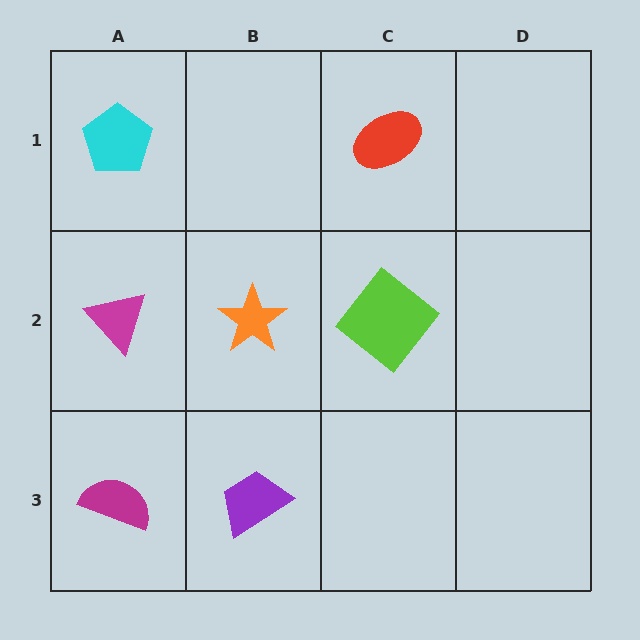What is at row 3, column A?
A magenta semicircle.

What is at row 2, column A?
A magenta triangle.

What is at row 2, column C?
A lime diamond.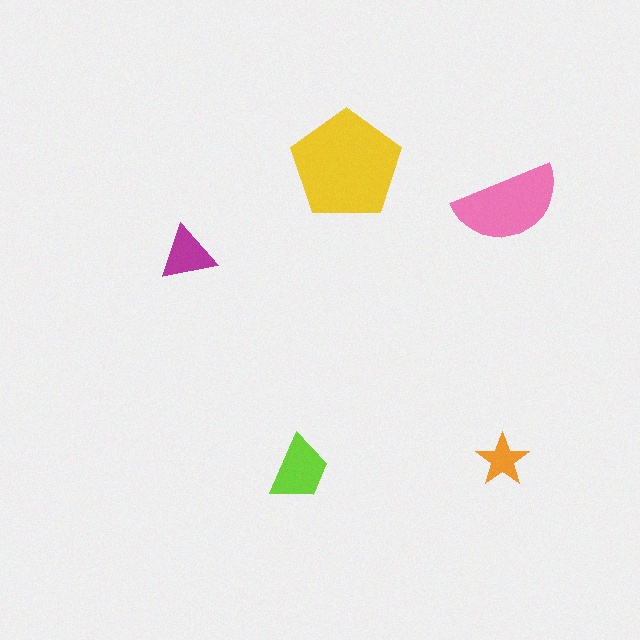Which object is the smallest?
The orange star.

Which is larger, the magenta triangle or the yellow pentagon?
The yellow pentagon.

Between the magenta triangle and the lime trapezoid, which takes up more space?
The lime trapezoid.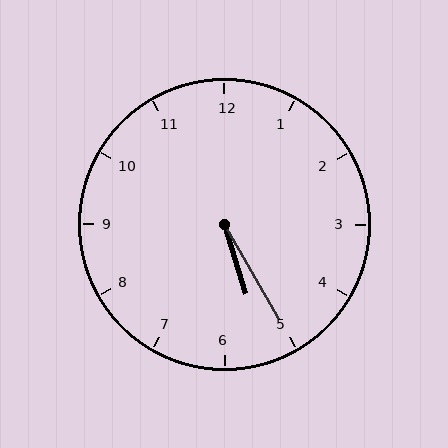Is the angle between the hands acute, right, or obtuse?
It is acute.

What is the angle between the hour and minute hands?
Approximately 12 degrees.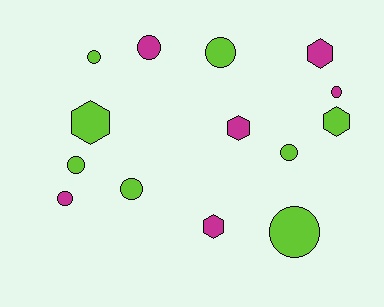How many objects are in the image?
There are 14 objects.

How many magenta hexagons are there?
There are 3 magenta hexagons.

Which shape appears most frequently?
Circle, with 9 objects.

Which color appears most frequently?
Lime, with 8 objects.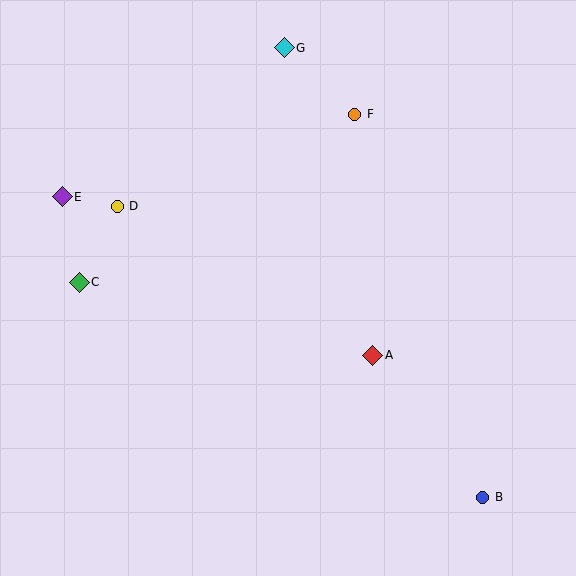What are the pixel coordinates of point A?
Point A is at (373, 355).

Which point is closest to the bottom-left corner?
Point C is closest to the bottom-left corner.